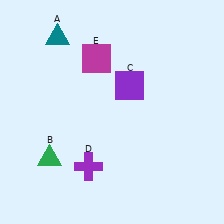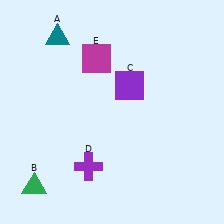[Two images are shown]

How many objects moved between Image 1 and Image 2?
1 object moved between the two images.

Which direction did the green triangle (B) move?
The green triangle (B) moved down.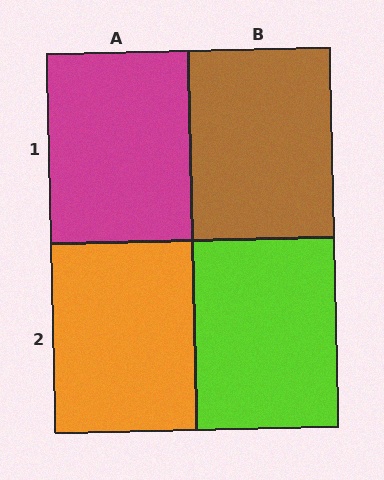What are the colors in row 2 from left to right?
Orange, lime.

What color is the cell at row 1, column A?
Magenta.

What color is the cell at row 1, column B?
Brown.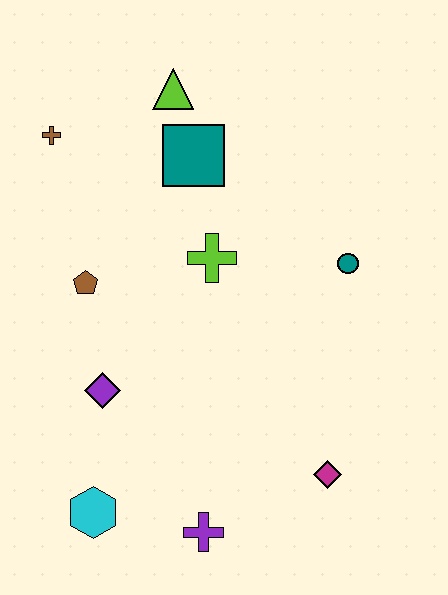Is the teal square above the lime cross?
Yes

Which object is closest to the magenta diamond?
The purple cross is closest to the magenta diamond.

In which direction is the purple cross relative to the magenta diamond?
The purple cross is to the left of the magenta diamond.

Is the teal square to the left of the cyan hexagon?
No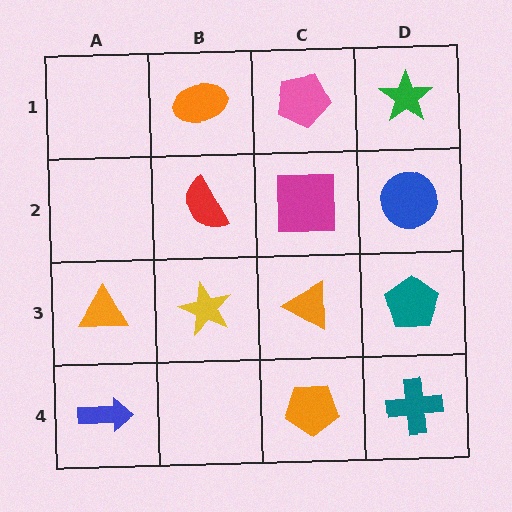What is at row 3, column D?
A teal pentagon.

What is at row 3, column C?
An orange triangle.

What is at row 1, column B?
An orange ellipse.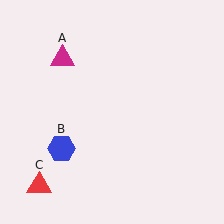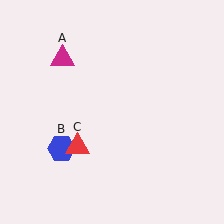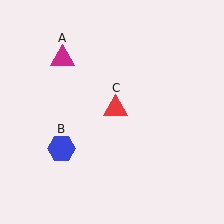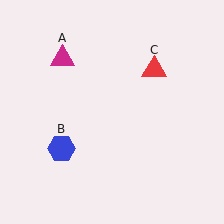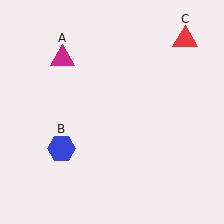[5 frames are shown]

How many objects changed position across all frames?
1 object changed position: red triangle (object C).